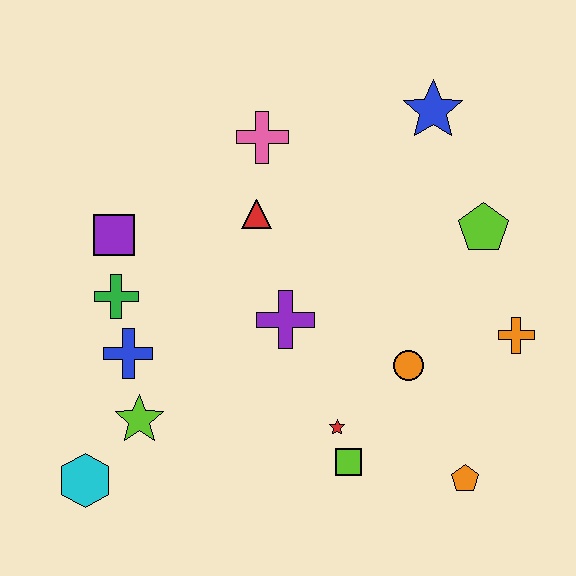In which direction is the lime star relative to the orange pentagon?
The lime star is to the left of the orange pentagon.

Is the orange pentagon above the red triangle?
No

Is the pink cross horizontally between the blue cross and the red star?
Yes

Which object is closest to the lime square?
The red star is closest to the lime square.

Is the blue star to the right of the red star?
Yes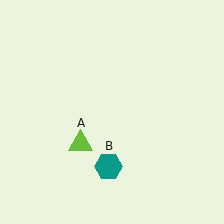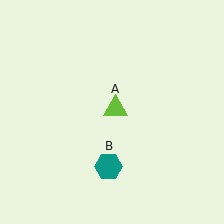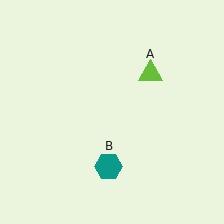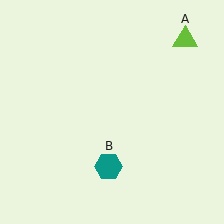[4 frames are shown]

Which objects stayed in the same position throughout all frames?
Teal hexagon (object B) remained stationary.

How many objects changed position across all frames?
1 object changed position: lime triangle (object A).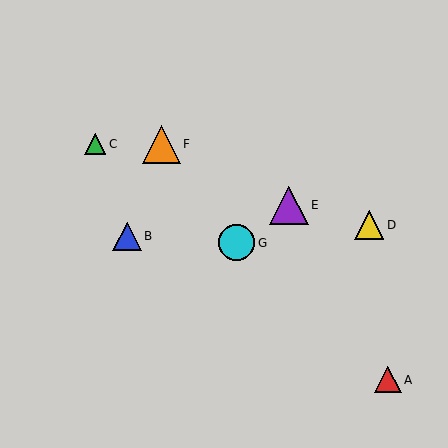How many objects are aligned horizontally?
2 objects (C, F) are aligned horizontally.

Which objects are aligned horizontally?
Objects C, F are aligned horizontally.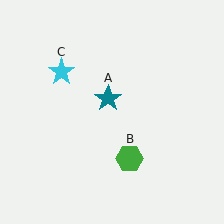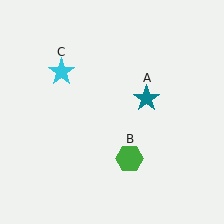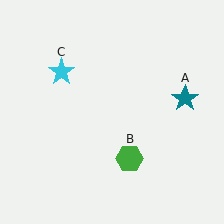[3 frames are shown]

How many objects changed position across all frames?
1 object changed position: teal star (object A).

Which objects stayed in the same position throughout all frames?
Green hexagon (object B) and cyan star (object C) remained stationary.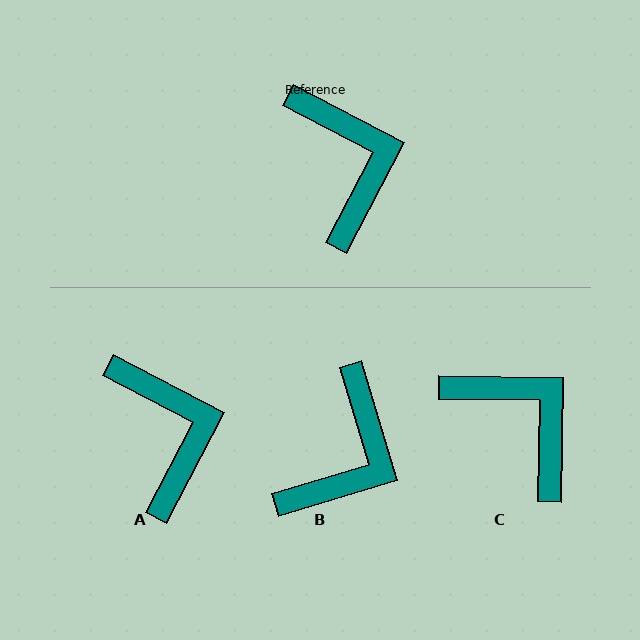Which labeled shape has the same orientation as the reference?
A.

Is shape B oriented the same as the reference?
No, it is off by about 46 degrees.